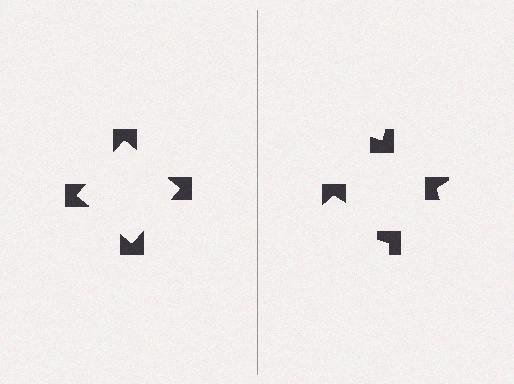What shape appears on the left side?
An illusory square.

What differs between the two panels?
The notched squares are positioned identically on both sides; only the wedge orientations differ. On the left they align to a square; on the right they are misaligned.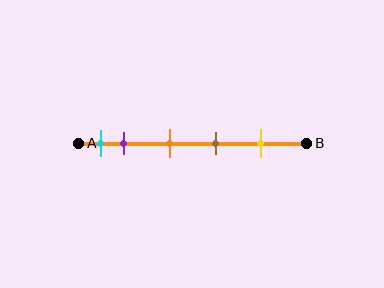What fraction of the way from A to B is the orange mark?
The orange mark is approximately 40% (0.4) of the way from A to B.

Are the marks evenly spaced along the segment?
No, the marks are not evenly spaced.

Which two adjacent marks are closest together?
The cyan and purple marks are the closest adjacent pair.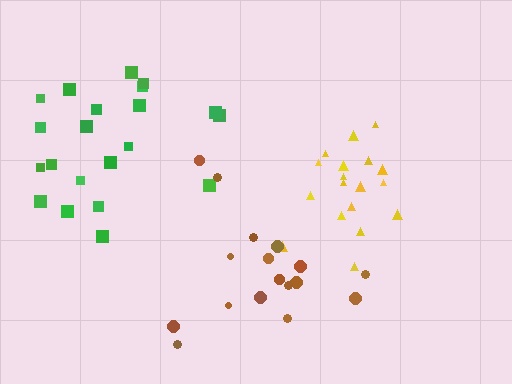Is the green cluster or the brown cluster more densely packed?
Brown.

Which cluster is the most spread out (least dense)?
Green.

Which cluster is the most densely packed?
Yellow.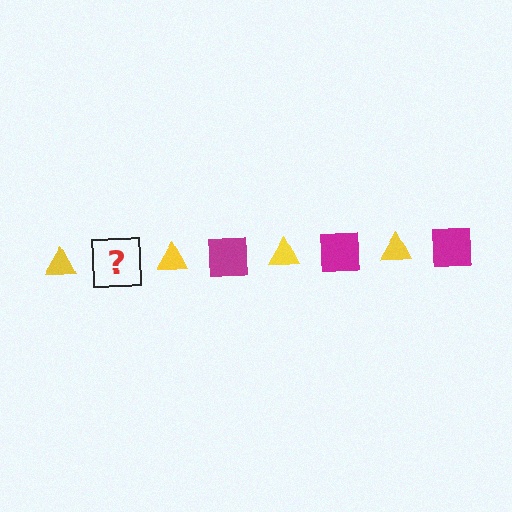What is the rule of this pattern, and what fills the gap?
The rule is that the pattern alternates between yellow triangle and magenta square. The gap should be filled with a magenta square.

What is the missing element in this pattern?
The missing element is a magenta square.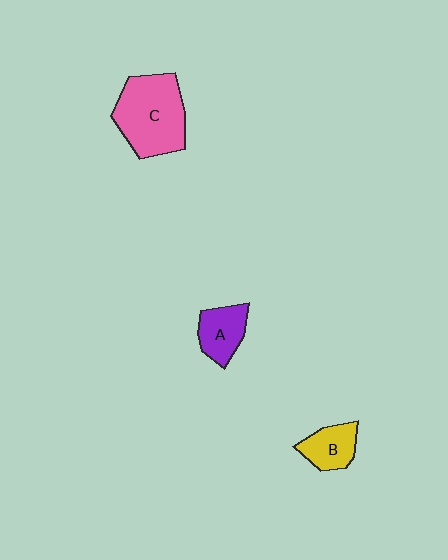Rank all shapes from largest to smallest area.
From largest to smallest: C (pink), A (purple), B (yellow).